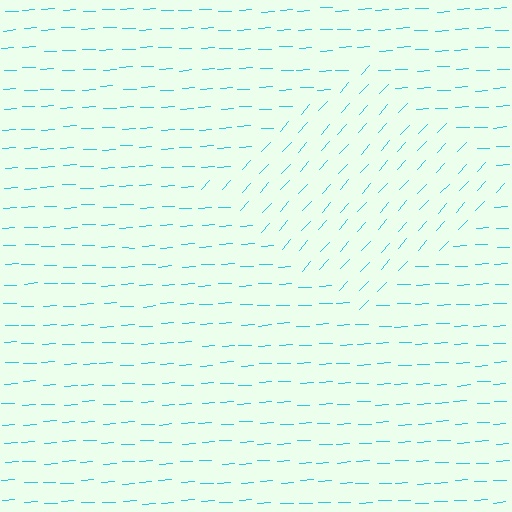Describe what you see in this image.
The image is filled with small cyan line segments. A diamond region in the image has lines oriented differently from the surrounding lines, creating a visible texture boundary.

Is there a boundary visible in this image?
Yes, there is a texture boundary formed by a change in line orientation.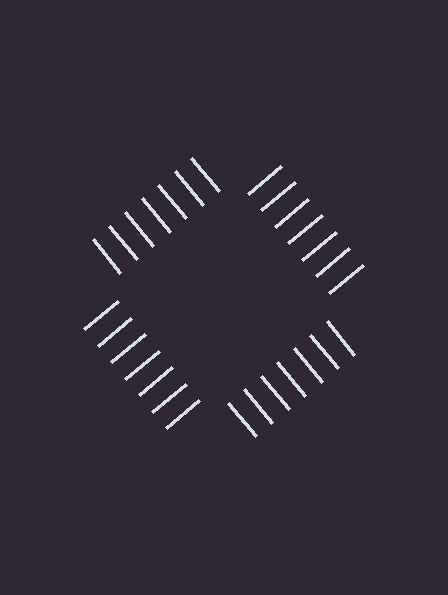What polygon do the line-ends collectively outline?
An illusory square — the line segments terminate on its edges but no continuous stroke is drawn.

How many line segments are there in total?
28 — 7 along each of the 4 edges.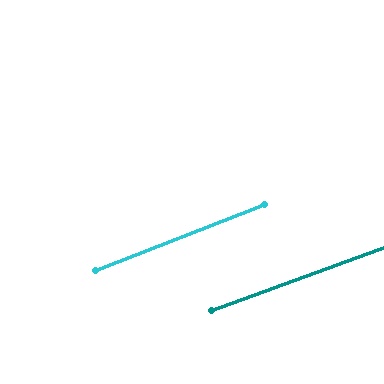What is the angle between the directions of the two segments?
Approximately 1 degree.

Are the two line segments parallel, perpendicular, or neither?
Parallel — their directions differ by only 1.4°.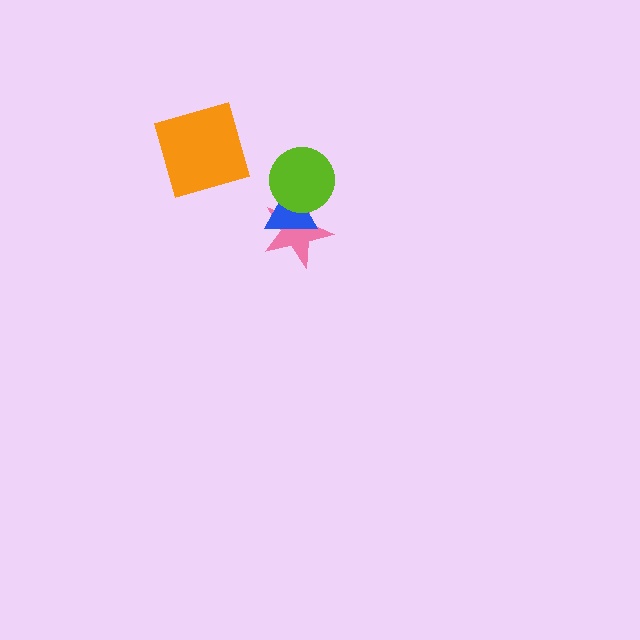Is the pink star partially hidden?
Yes, it is partially covered by another shape.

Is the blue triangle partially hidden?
Yes, it is partially covered by another shape.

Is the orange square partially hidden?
No, no other shape covers it.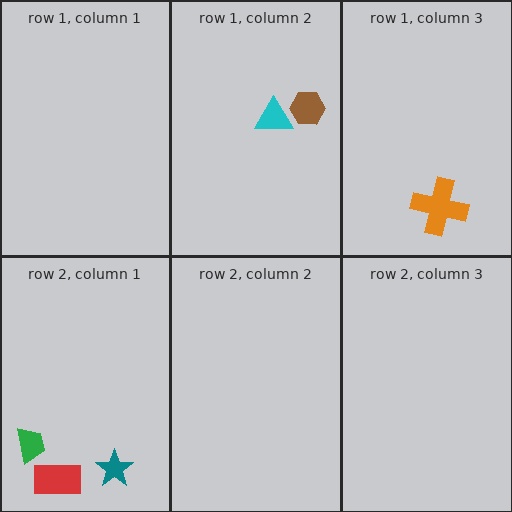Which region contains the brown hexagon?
The row 1, column 2 region.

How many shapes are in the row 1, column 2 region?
2.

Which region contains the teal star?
The row 2, column 1 region.